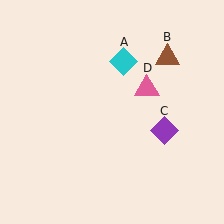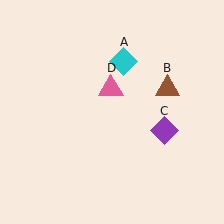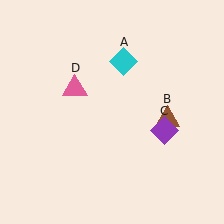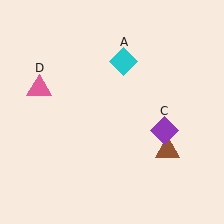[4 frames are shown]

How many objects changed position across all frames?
2 objects changed position: brown triangle (object B), pink triangle (object D).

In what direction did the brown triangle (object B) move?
The brown triangle (object B) moved down.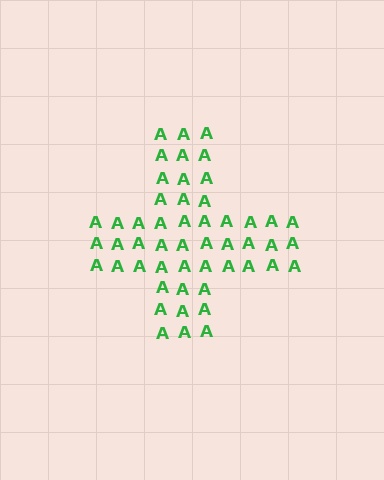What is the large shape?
The large shape is a cross.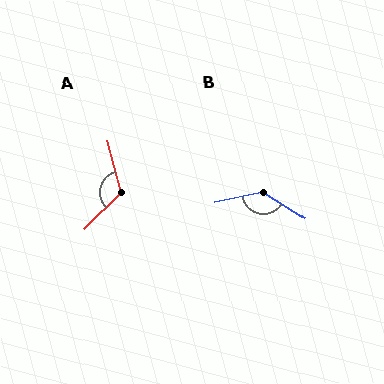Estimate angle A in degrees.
Approximately 120 degrees.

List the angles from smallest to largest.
A (120°), B (135°).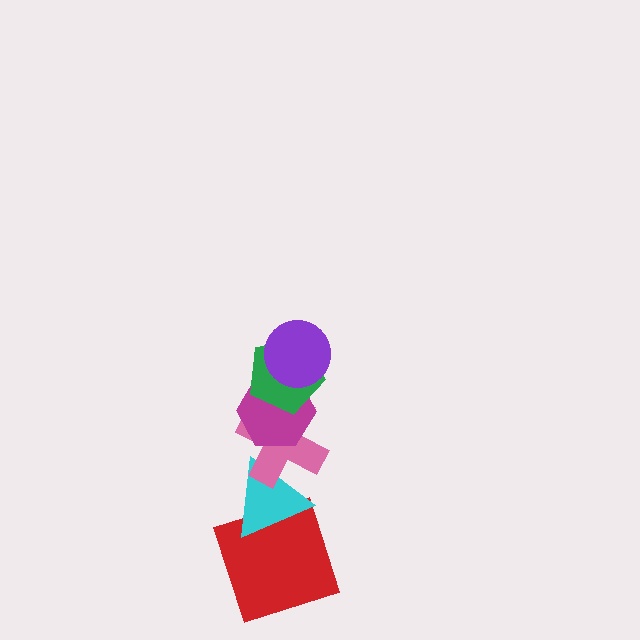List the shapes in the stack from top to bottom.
From top to bottom: the purple circle, the green pentagon, the magenta hexagon, the pink cross, the cyan triangle, the red square.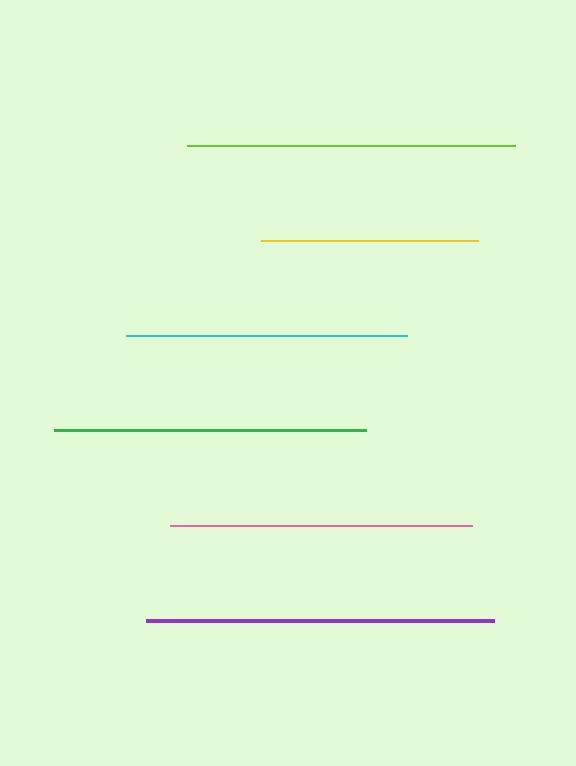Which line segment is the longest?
The purple line is the longest at approximately 348 pixels.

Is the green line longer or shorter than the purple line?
The purple line is longer than the green line.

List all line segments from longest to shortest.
From longest to shortest: purple, lime, green, pink, cyan, yellow.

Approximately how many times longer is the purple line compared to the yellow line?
The purple line is approximately 1.6 times the length of the yellow line.